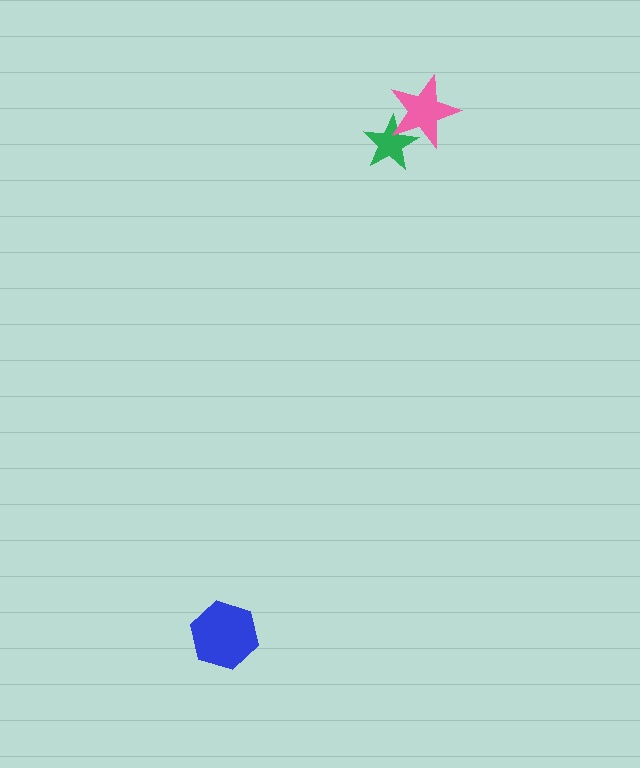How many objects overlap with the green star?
1 object overlaps with the green star.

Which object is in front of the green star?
The pink star is in front of the green star.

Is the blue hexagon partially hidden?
No, no other shape covers it.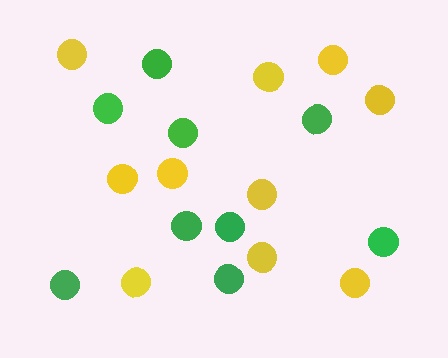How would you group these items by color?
There are 2 groups: one group of green circles (9) and one group of yellow circles (10).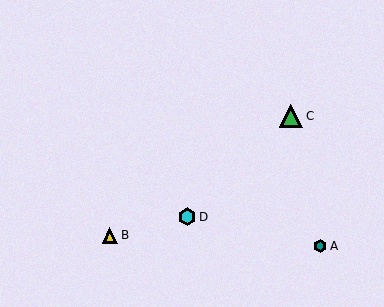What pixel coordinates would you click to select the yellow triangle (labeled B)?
Click at (110, 235) to select the yellow triangle B.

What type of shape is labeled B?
Shape B is a yellow triangle.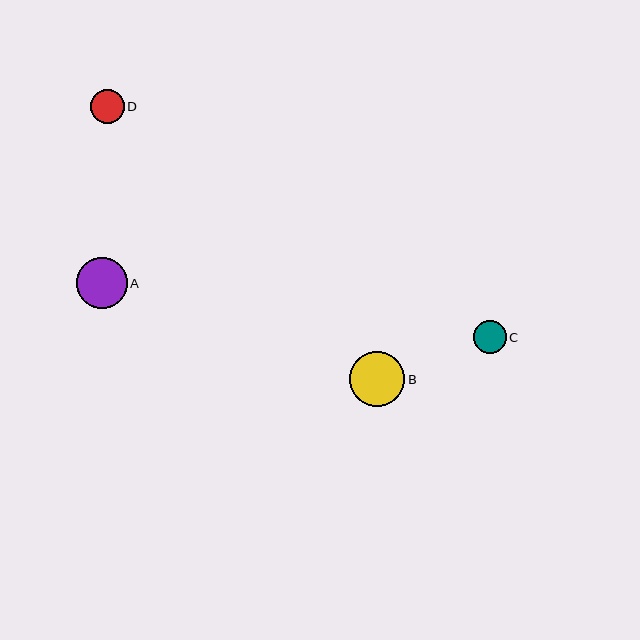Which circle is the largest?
Circle B is the largest with a size of approximately 55 pixels.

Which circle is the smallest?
Circle C is the smallest with a size of approximately 33 pixels.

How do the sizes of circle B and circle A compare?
Circle B and circle A are approximately the same size.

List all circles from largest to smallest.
From largest to smallest: B, A, D, C.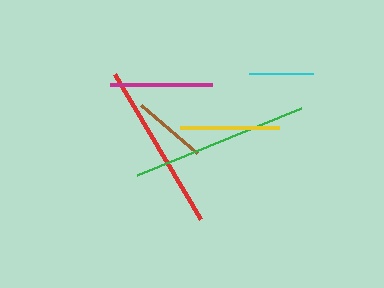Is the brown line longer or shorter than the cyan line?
The brown line is longer than the cyan line.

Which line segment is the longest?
The green line is the longest at approximately 177 pixels.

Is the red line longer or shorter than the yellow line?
The red line is longer than the yellow line.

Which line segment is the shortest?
The cyan line is the shortest at approximately 64 pixels.